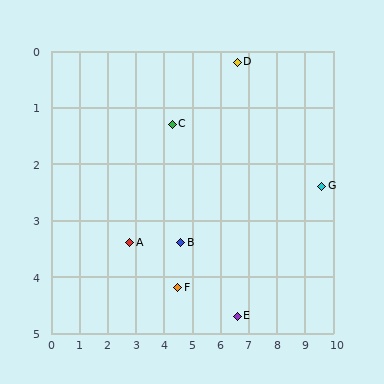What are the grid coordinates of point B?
Point B is at approximately (4.6, 3.4).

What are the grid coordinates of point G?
Point G is at approximately (9.6, 2.4).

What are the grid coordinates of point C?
Point C is at approximately (4.3, 1.3).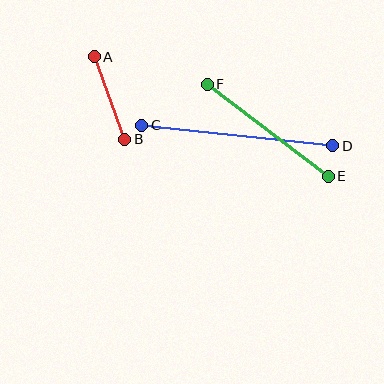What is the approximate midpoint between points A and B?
The midpoint is at approximately (109, 98) pixels.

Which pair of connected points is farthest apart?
Points C and D are farthest apart.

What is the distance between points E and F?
The distance is approximately 152 pixels.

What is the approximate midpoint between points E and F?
The midpoint is at approximately (268, 130) pixels.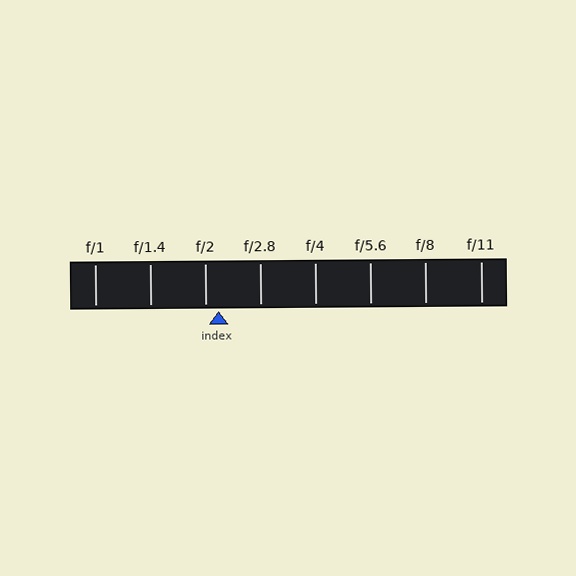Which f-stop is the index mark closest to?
The index mark is closest to f/2.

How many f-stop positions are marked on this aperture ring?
There are 8 f-stop positions marked.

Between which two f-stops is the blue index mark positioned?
The index mark is between f/2 and f/2.8.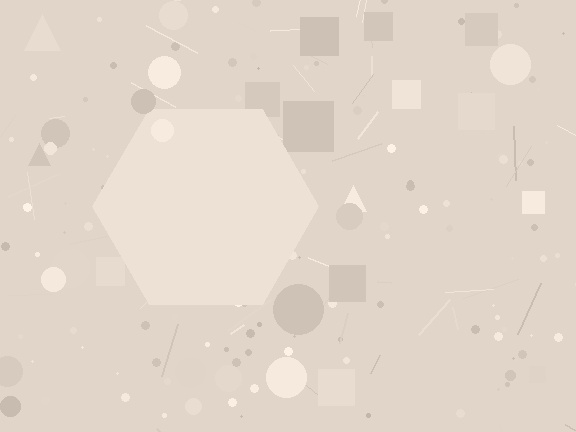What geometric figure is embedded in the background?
A hexagon is embedded in the background.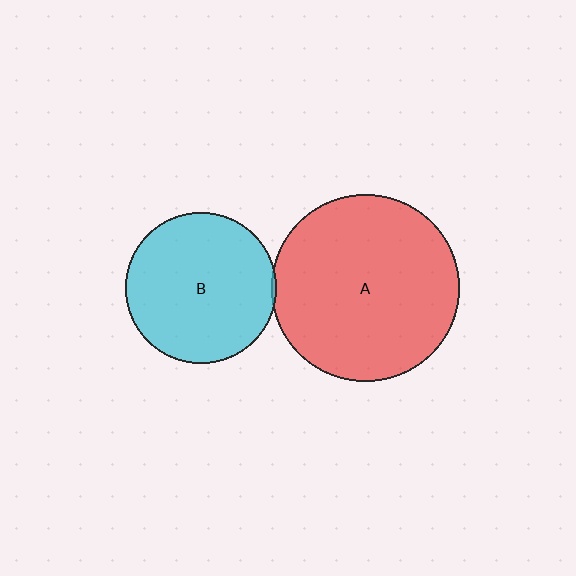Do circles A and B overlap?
Yes.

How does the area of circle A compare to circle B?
Approximately 1.5 times.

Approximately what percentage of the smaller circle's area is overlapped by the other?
Approximately 5%.